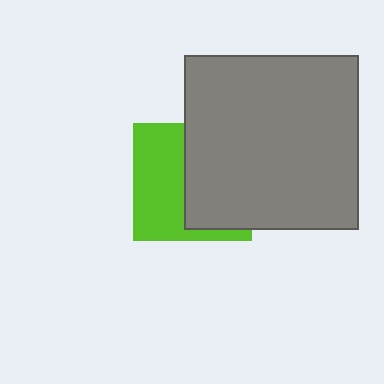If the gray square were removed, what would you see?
You would see the complete lime square.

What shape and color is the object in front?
The object in front is a gray square.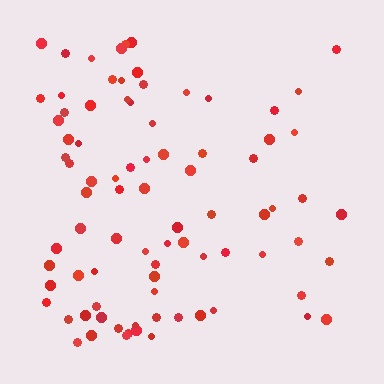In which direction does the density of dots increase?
From right to left, with the left side densest.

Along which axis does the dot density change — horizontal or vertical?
Horizontal.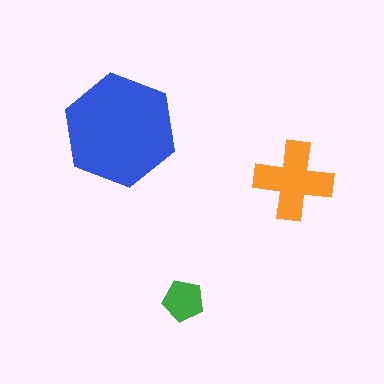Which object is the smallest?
The green pentagon.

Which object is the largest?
The blue hexagon.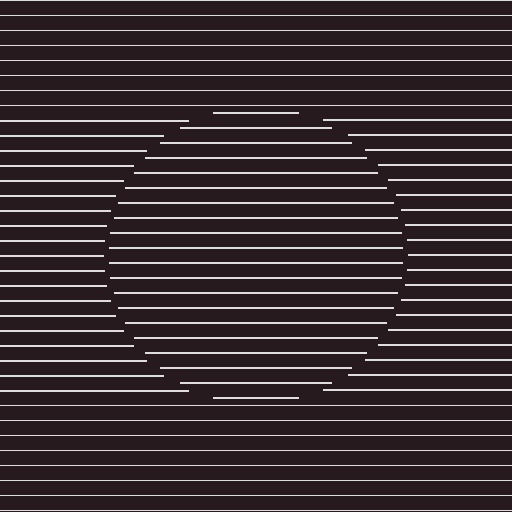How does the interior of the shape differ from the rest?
The interior of the shape contains the same grating, shifted by half a period — the contour is defined by the phase discontinuity where line-ends from the inner and outer gratings abut.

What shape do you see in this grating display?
An illusory circle. The interior of the shape contains the same grating, shifted by half a period — the contour is defined by the phase discontinuity where line-ends from the inner and outer gratings abut.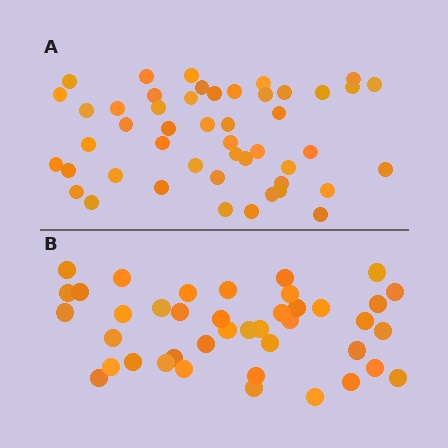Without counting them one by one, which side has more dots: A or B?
Region A (the top region) has more dots.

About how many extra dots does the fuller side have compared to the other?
Region A has roughly 8 or so more dots than region B.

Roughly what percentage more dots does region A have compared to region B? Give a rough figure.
About 15% more.